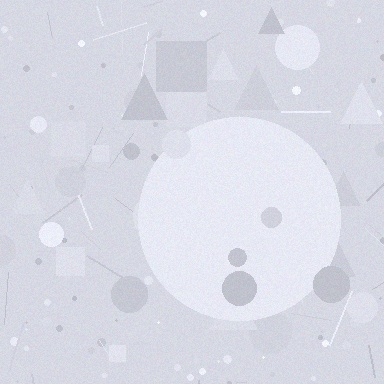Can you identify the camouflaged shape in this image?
The camouflaged shape is a circle.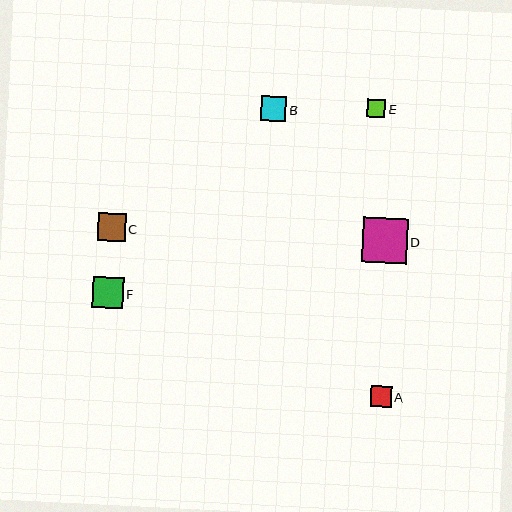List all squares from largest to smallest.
From largest to smallest: D, F, C, B, A, E.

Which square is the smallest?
Square E is the smallest with a size of approximately 18 pixels.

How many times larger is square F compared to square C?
Square F is approximately 1.1 times the size of square C.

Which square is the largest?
Square D is the largest with a size of approximately 45 pixels.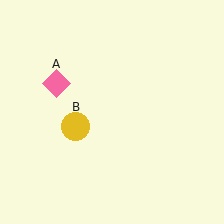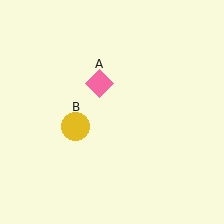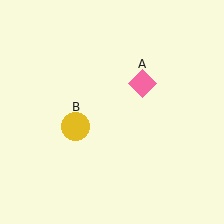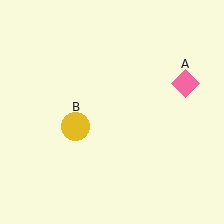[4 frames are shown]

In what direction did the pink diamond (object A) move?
The pink diamond (object A) moved right.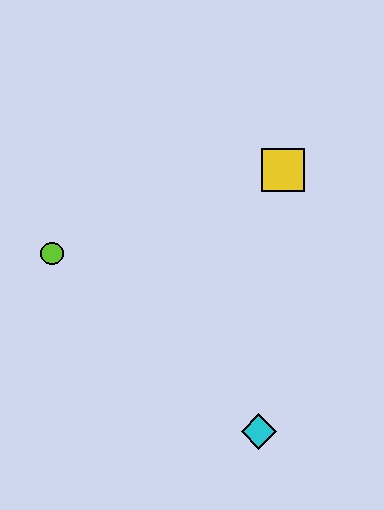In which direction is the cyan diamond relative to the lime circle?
The cyan diamond is to the right of the lime circle.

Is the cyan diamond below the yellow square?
Yes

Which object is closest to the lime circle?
The yellow square is closest to the lime circle.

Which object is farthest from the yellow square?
The cyan diamond is farthest from the yellow square.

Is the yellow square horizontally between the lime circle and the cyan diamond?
No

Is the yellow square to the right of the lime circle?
Yes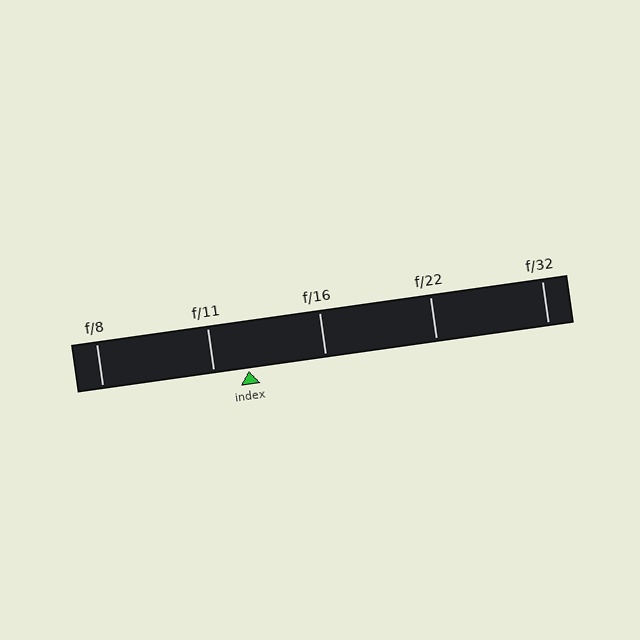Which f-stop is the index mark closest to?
The index mark is closest to f/11.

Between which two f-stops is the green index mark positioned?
The index mark is between f/11 and f/16.